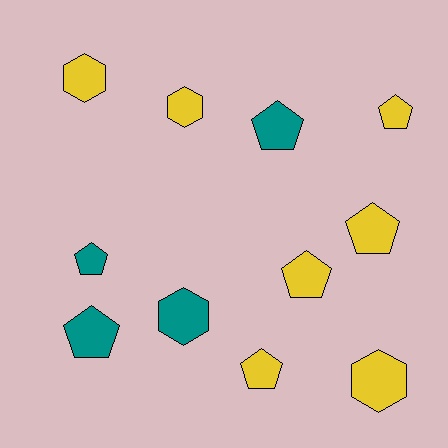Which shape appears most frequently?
Pentagon, with 7 objects.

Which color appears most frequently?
Yellow, with 7 objects.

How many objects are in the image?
There are 11 objects.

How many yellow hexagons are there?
There are 3 yellow hexagons.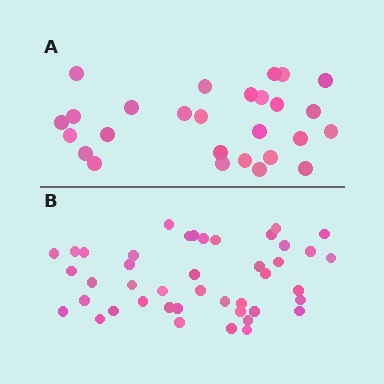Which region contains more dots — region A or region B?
Region B (the bottom region) has more dots.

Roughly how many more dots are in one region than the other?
Region B has approximately 15 more dots than region A.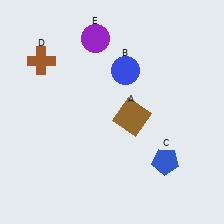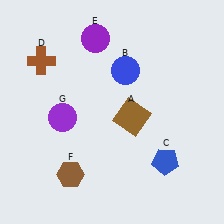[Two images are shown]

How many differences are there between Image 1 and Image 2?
There are 2 differences between the two images.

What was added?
A brown hexagon (F), a purple circle (G) were added in Image 2.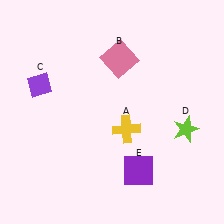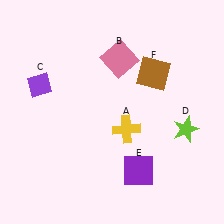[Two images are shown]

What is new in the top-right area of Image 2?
A brown square (F) was added in the top-right area of Image 2.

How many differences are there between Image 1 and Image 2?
There is 1 difference between the two images.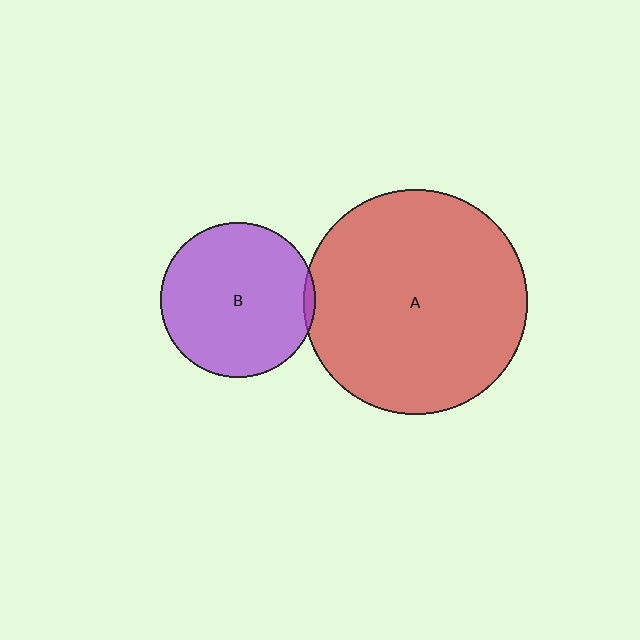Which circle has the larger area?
Circle A (red).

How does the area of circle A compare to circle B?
Approximately 2.1 times.